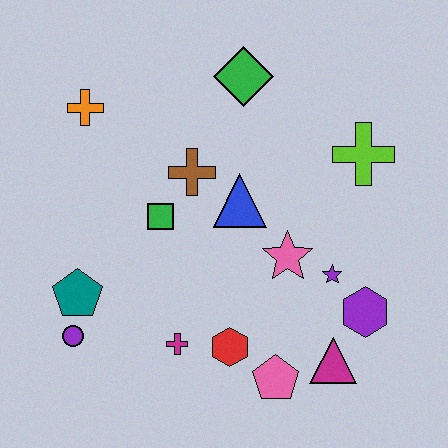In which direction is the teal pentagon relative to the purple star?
The teal pentagon is to the left of the purple star.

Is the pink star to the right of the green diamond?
Yes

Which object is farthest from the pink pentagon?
The orange cross is farthest from the pink pentagon.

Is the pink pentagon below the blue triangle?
Yes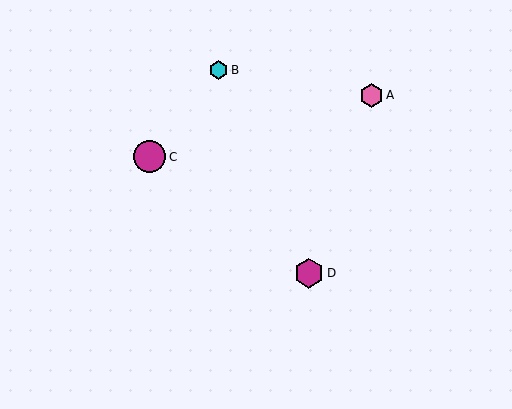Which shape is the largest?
The magenta circle (labeled C) is the largest.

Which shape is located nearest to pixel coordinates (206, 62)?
The cyan hexagon (labeled B) at (219, 70) is nearest to that location.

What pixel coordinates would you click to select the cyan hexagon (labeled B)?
Click at (219, 70) to select the cyan hexagon B.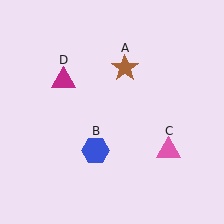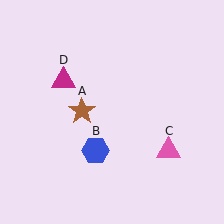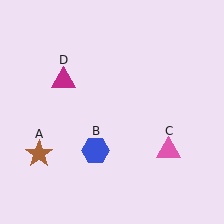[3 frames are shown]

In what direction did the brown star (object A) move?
The brown star (object A) moved down and to the left.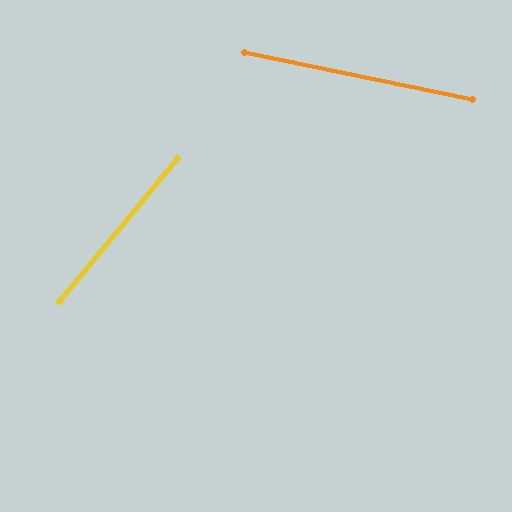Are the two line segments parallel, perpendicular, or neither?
Neither parallel nor perpendicular — they differ by about 62°.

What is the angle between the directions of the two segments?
Approximately 62 degrees.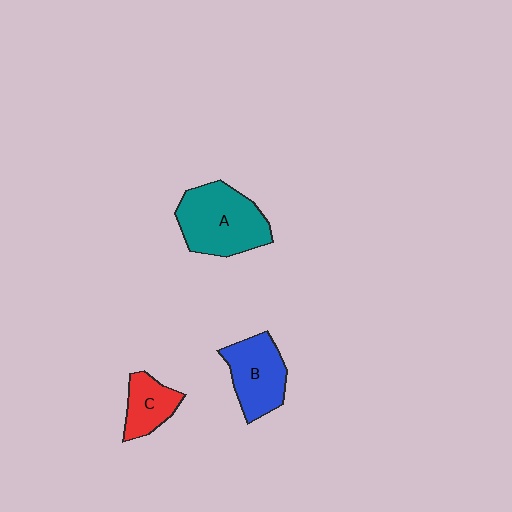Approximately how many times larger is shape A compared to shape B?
Approximately 1.3 times.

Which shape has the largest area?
Shape A (teal).